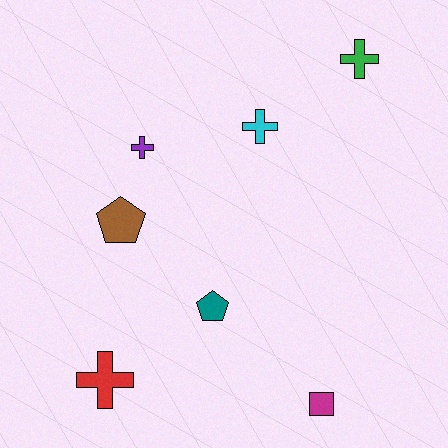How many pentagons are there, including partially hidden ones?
There are 2 pentagons.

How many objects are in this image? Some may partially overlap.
There are 7 objects.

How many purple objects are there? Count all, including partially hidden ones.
There is 1 purple object.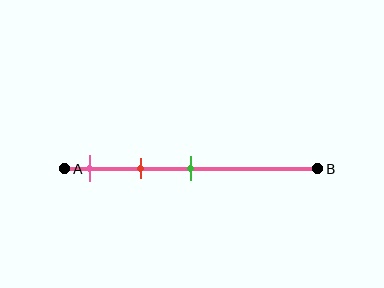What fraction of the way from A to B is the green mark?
The green mark is approximately 50% (0.5) of the way from A to B.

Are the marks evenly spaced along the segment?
Yes, the marks are approximately evenly spaced.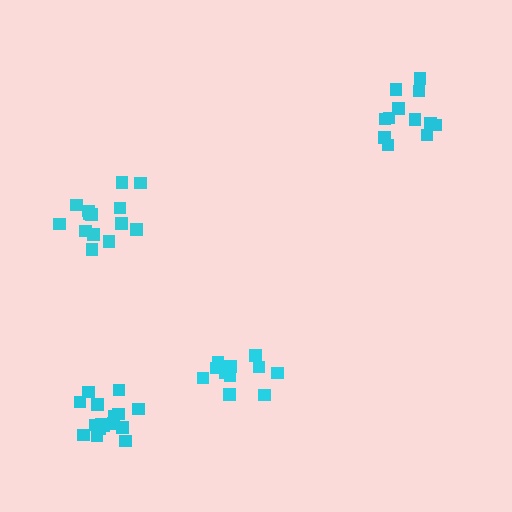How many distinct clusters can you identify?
There are 4 distinct clusters.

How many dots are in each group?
Group 1: 16 dots, Group 2: 11 dots, Group 3: 14 dots, Group 4: 12 dots (53 total).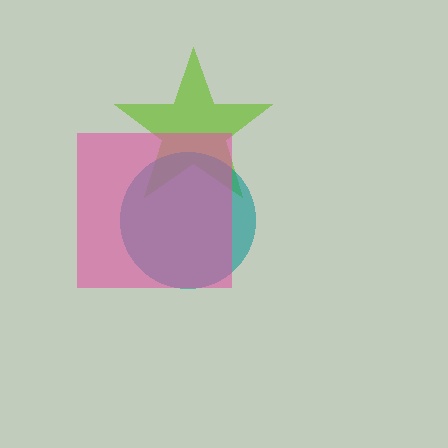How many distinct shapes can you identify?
There are 3 distinct shapes: a lime star, a teal circle, a pink square.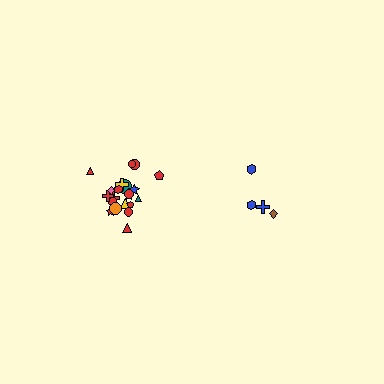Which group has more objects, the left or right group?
The left group.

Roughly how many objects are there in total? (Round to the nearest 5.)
Roughly 25 objects in total.